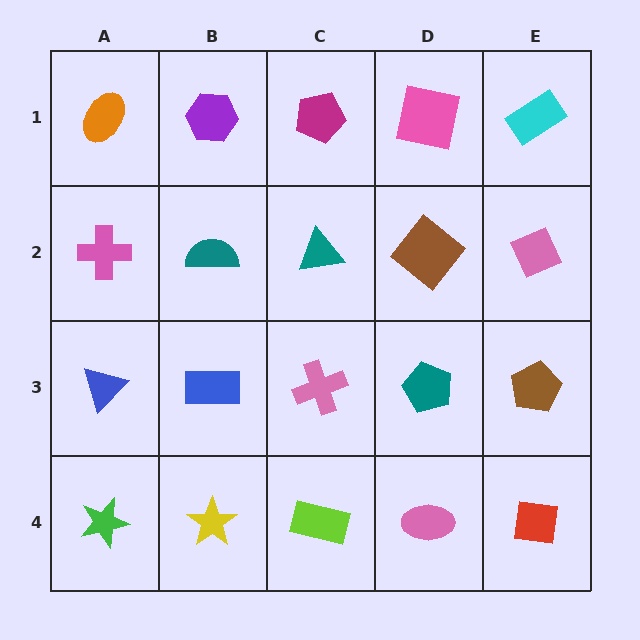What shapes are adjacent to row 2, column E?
A cyan rectangle (row 1, column E), a brown pentagon (row 3, column E), a brown diamond (row 2, column D).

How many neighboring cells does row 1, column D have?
3.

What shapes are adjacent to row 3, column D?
A brown diamond (row 2, column D), a pink ellipse (row 4, column D), a pink cross (row 3, column C), a brown pentagon (row 3, column E).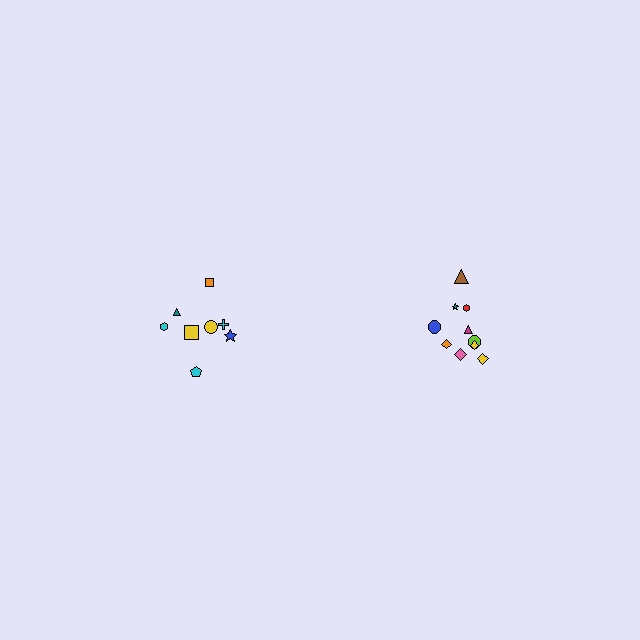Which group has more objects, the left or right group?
The right group.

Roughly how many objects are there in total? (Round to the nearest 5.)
Roughly 20 objects in total.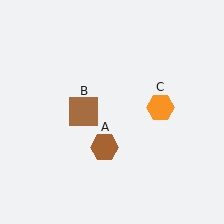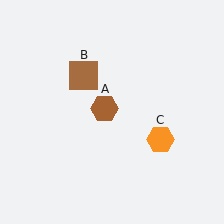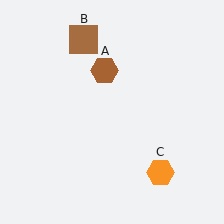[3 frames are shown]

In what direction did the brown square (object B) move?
The brown square (object B) moved up.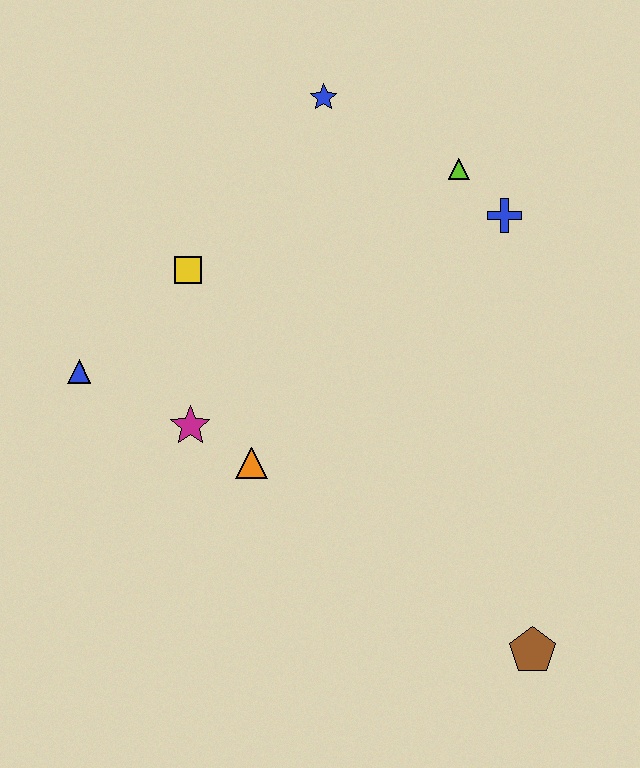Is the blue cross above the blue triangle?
Yes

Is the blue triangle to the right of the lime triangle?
No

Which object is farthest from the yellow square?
The brown pentagon is farthest from the yellow square.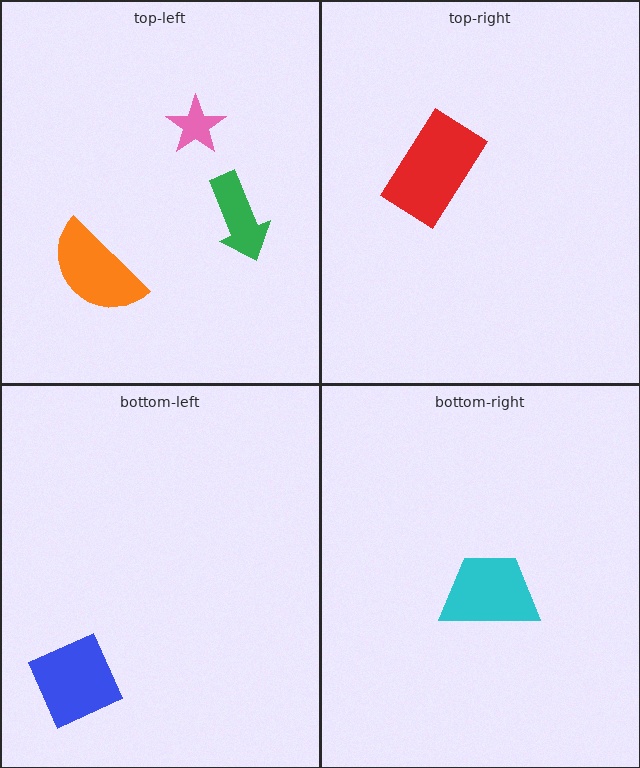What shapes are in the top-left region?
The green arrow, the pink star, the orange semicircle.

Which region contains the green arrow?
The top-left region.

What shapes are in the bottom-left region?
The blue diamond.